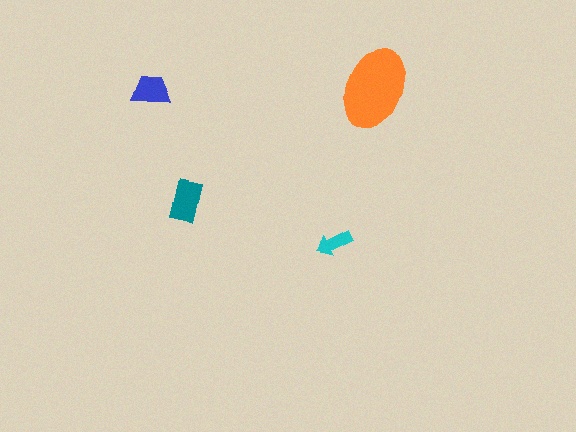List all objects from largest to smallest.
The orange ellipse, the teal rectangle, the blue trapezoid, the cyan arrow.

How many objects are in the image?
There are 4 objects in the image.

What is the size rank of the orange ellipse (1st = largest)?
1st.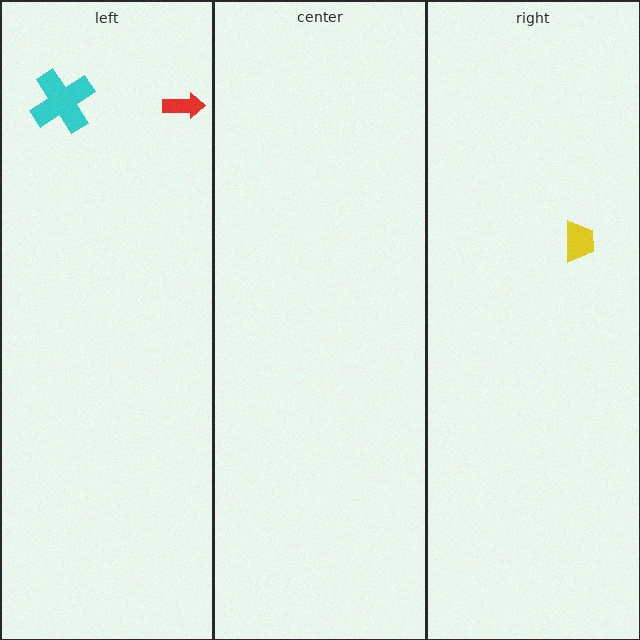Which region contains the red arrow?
The left region.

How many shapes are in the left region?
2.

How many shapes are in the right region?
1.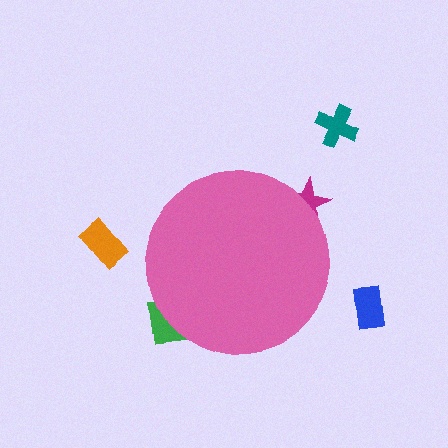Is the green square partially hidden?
Yes, the green square is partially hidden behind the pink circle.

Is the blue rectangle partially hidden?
No, the blue rectangle is fully visible.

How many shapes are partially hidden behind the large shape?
2 shapes are partially hidden.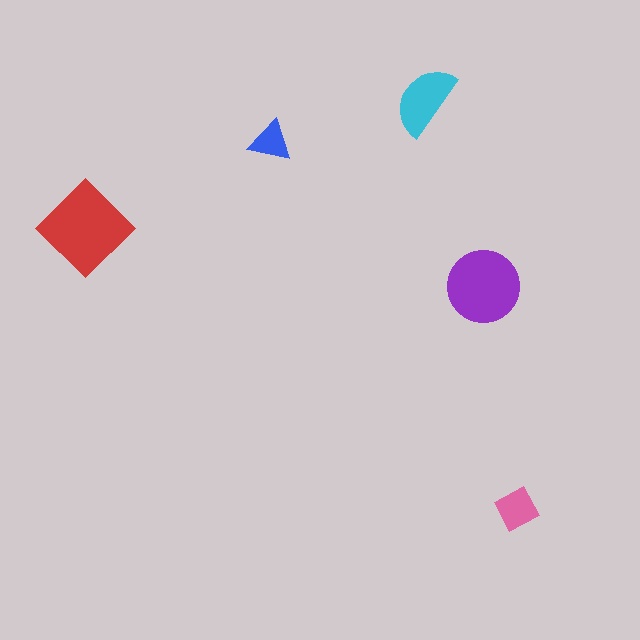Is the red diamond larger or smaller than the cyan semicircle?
Larger.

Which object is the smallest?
The blue triangle.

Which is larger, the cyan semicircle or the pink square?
The cyan semicircle.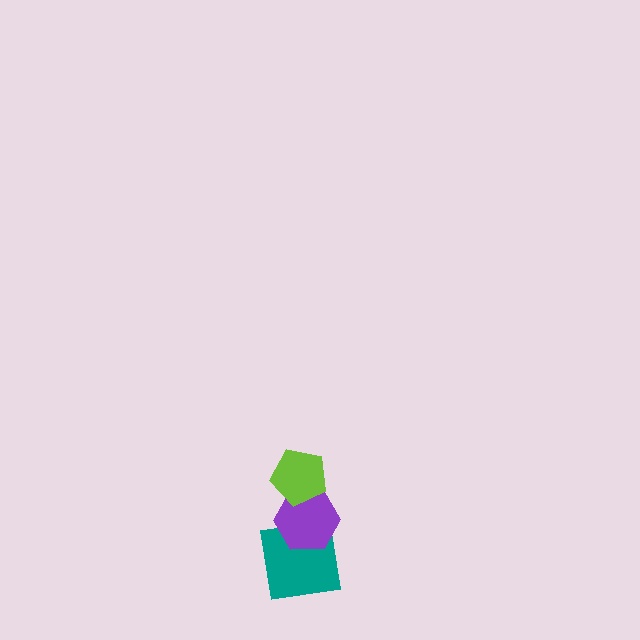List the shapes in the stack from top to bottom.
From top to bottom: the lime pentagon, the purple hexagon, the teal square.